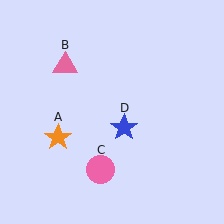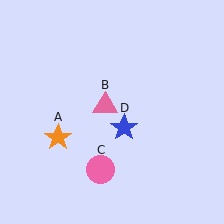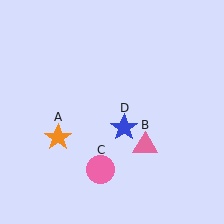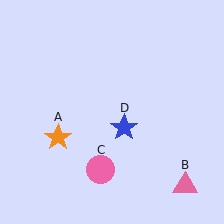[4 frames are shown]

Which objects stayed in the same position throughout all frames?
Orange star (object A) and pink circle (object C) and blue star (object D) remained stationary.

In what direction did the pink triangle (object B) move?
The pink triangle (object B) moved down and to the right.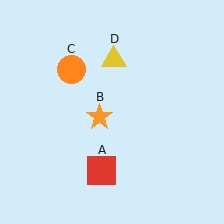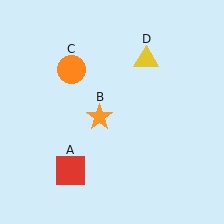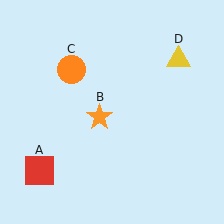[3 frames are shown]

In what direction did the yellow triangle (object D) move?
The yellow triangle (object D) moved right.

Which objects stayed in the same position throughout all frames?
Orange star (object B) and orange circle (object C) remained stationary.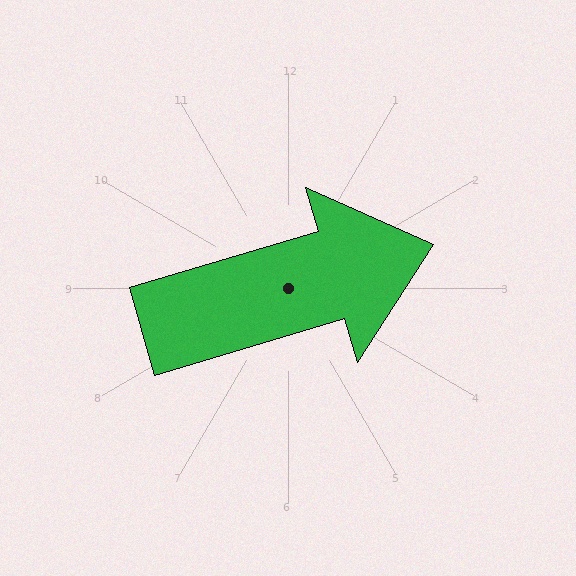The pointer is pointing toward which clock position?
Roughly 2 o'clock.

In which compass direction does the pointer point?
East.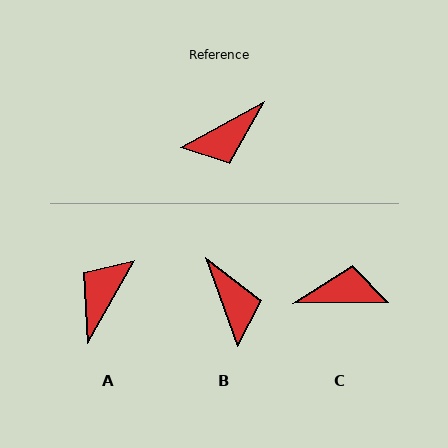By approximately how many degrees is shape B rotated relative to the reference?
Approximately 81 degrees counter-clockwise.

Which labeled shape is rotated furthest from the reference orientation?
C, about 152 degrees away.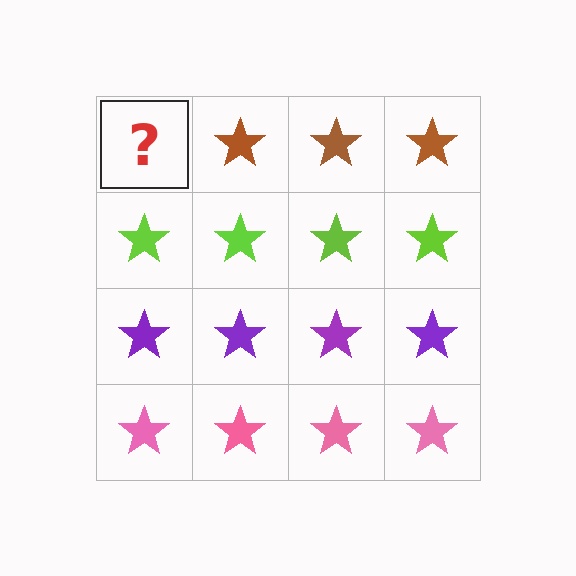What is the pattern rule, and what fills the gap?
The rule is that each row has a consistent color. The gap should be filled with a brown star.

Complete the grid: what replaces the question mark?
The question mark should be replaced with a brown star.